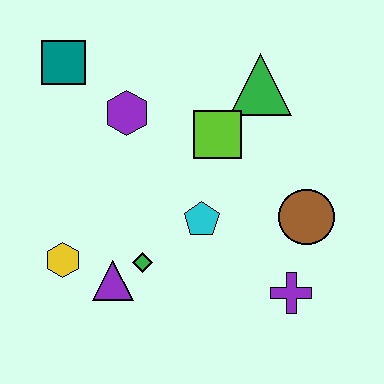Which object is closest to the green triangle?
The lime square is closest to the green triangle.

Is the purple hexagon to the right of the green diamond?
No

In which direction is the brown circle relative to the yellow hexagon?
The brown circle is to the right of the yellow hexagon.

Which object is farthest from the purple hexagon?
The purple cross is farthest from the purple hexagon.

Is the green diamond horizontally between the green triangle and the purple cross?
No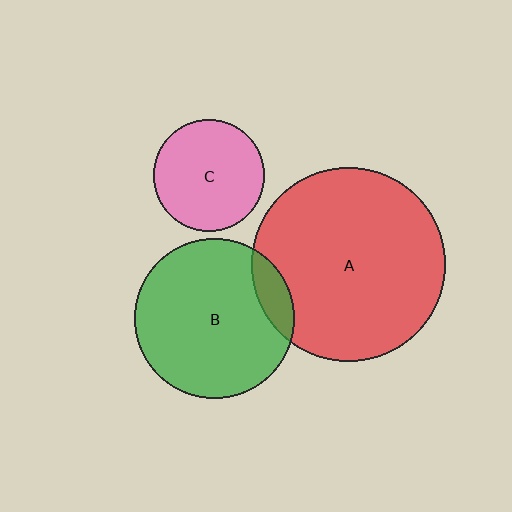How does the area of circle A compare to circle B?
Approximately 1.5 times.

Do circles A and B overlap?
Yes.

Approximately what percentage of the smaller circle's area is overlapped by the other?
Approximately 10%.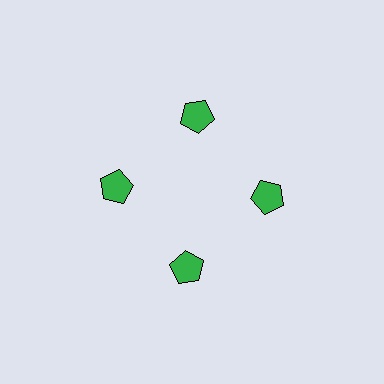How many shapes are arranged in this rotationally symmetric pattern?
There are 4 shapes, arranged in 4 groups of 1.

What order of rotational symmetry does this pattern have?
This pattern has 4-fold rotational symmetry.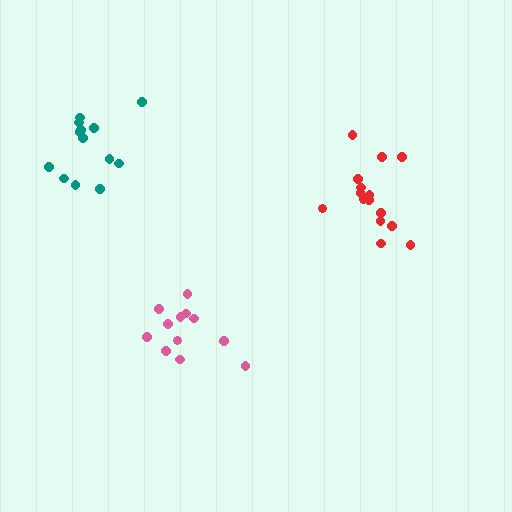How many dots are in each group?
Group 1: 12 dots, Group 2: 15 dots, Group 3: 13 dots (40 total).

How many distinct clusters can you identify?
There are 3 distinct clusters.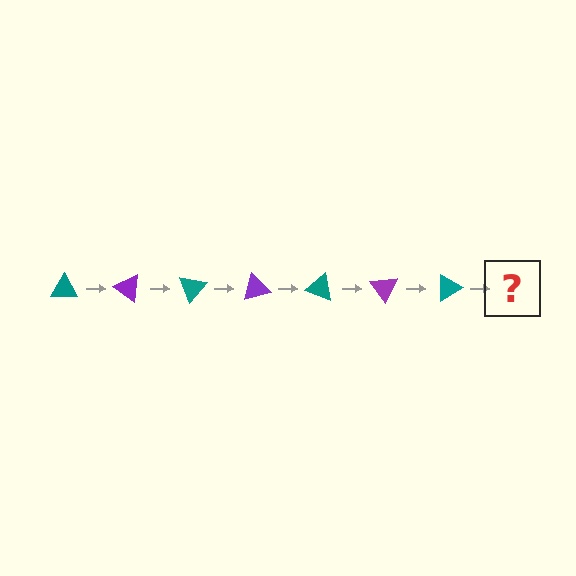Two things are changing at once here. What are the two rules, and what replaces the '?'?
The two rules are that it rotates 35 degrees each step and the color cycles through teal and purple. The '?' should be a purple triangle, rotated 245 degrees from the start.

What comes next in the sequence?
The next element should be a purple triangle, rotated 245 degrees from the start.